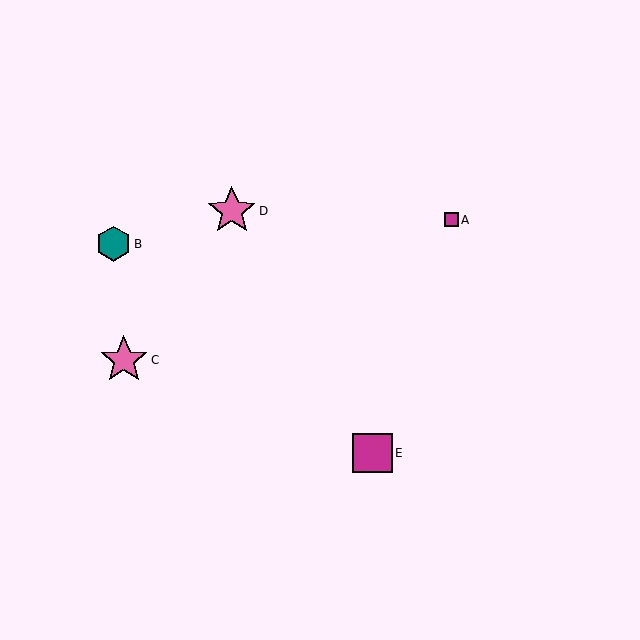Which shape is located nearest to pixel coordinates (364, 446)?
The magenta square (labeled E) at (373, 453) is nearest to that location.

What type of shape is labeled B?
Shape B is a teal hexagon.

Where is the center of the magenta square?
The center of the magenta square is at (451, 220).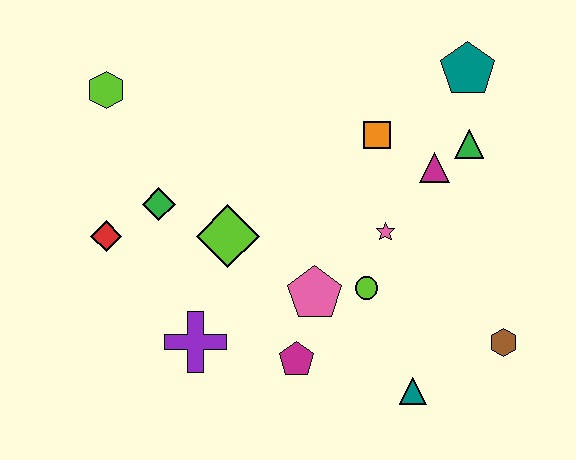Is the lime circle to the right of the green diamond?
Yes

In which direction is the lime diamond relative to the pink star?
The lime diamond is to the left of the pink star.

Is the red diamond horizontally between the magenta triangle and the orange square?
No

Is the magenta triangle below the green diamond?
No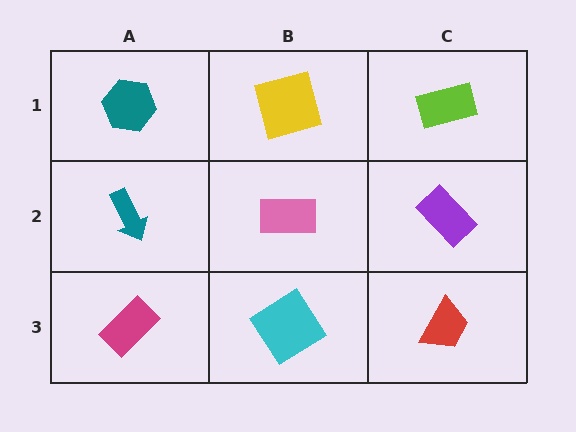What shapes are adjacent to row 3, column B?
A pink rectangle (row 2, column B), a magenta rectangle (row 3, column A), a red trapezoid (row 3, column C).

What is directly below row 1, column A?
A teal arrow.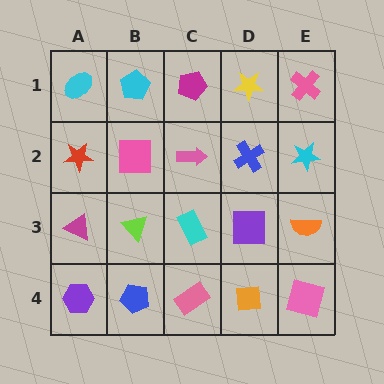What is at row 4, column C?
A pink rectangle.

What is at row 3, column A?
A magenta triangle.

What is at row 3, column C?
A cyan rectangle.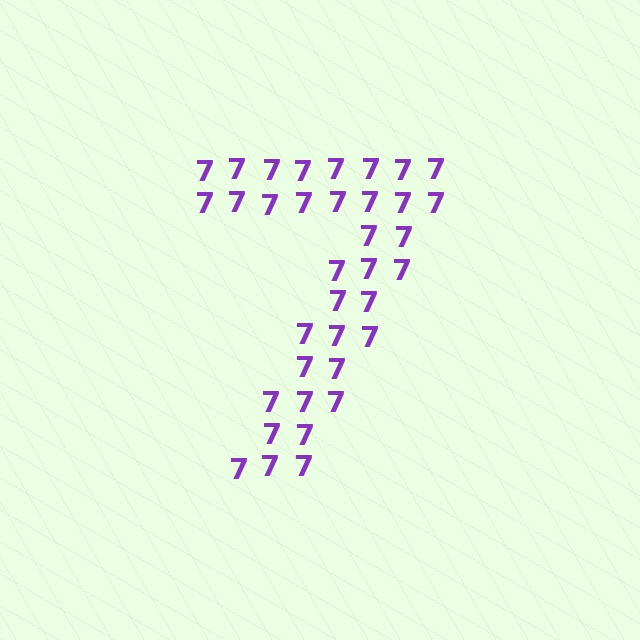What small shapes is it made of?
It is made of small digit 7's.